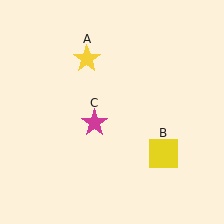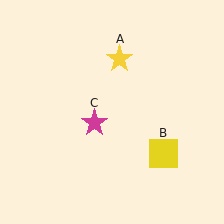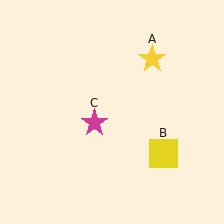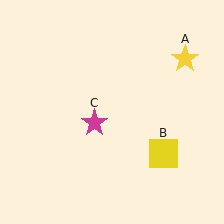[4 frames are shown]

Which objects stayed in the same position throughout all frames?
Yellow square (object B) and magenta star (object C) remained stationary.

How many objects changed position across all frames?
1 object changed position: yellow star (object A).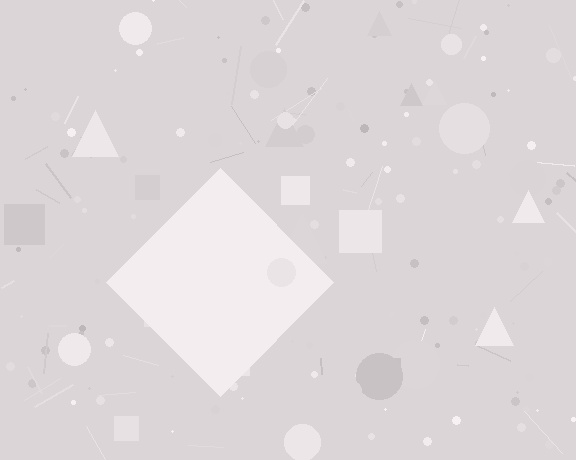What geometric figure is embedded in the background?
A diamond is embedded in the background.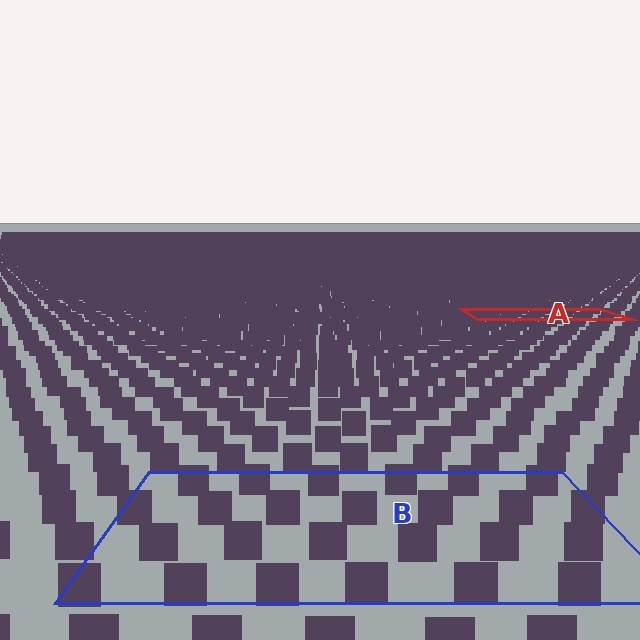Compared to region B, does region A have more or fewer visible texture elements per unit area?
Region A has more texture elements per unit area — they are packed more densely because it is farther away.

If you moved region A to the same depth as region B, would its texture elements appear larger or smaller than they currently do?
They would appear larger. At a closer depth, the same texture elements are projected at a bigger on-screen size.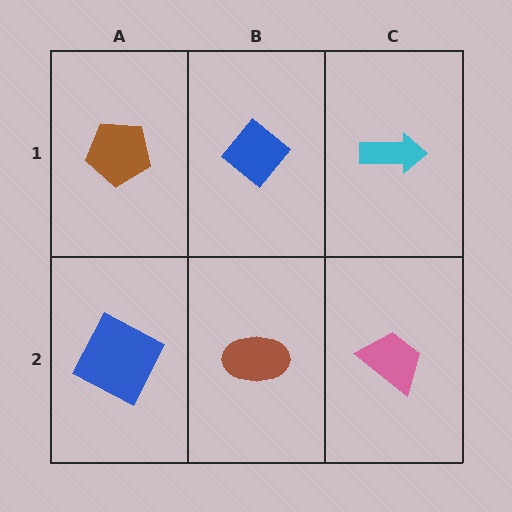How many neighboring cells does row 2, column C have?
2.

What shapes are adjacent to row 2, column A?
A brown pentagon (row 1, column A), a brown ellipse (row 2, column B).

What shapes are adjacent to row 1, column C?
A pink trapezoid (row 2, column C), a blue diamond (row 1, column B).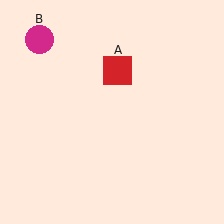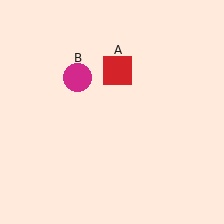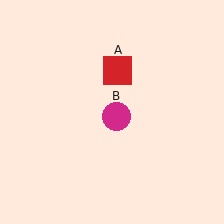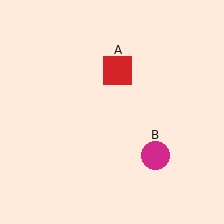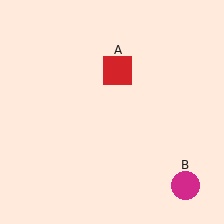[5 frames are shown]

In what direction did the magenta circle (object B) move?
The magenta circle (object B) moved down and to the right.